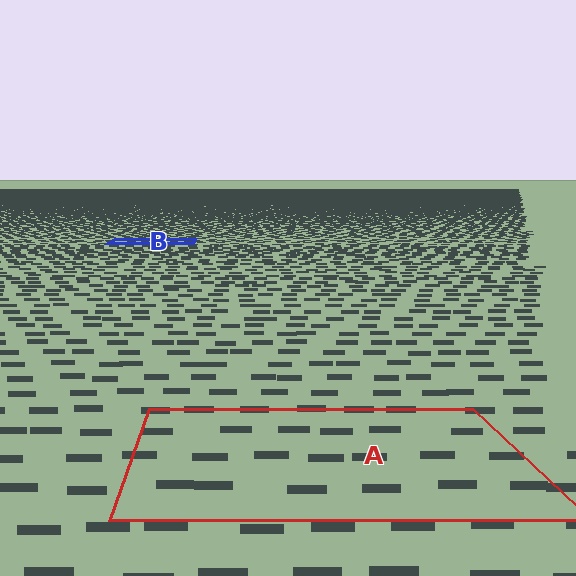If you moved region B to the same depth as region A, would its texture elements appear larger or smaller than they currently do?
They would appear larger. At a closer depth, the same texture elements are projected at a bigger on-screen size.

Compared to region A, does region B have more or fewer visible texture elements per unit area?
Region B has more texture elements per unit area — they are packed more densely because it is farther away.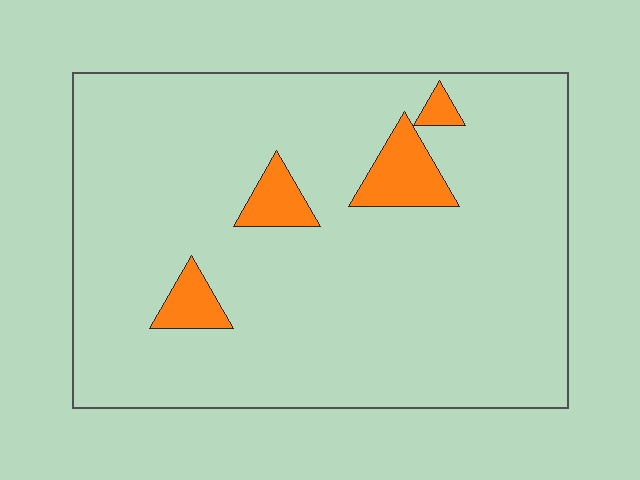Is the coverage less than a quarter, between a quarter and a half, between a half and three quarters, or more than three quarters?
Less than a quarter.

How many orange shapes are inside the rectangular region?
4.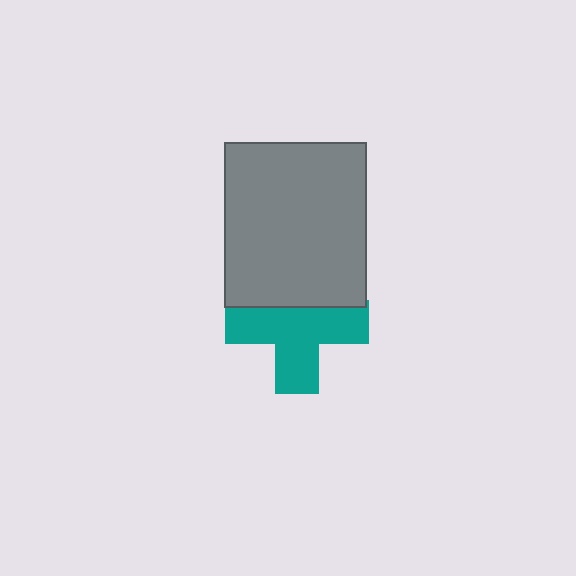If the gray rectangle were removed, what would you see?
You would see the complete teal cross.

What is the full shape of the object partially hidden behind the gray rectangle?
The partially hidden object is a teal cross.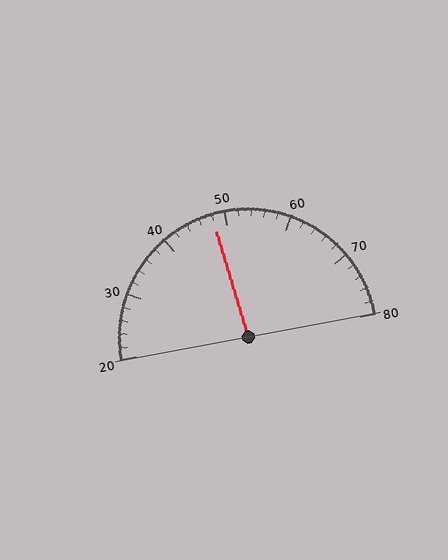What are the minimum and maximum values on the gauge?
The gauge ranges from 20 to 80.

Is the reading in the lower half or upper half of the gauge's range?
The reading is in the lower half of the range (20 to 80).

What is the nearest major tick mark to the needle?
The nearest major tick mark is 50.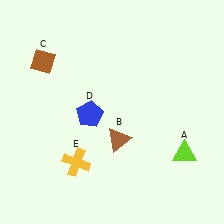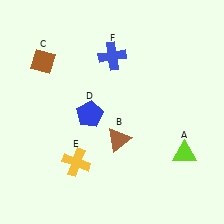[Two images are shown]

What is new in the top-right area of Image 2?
A blue cross (F) was added in the top-right area of Image 2.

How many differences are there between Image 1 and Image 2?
There is 1 difference between the two images.